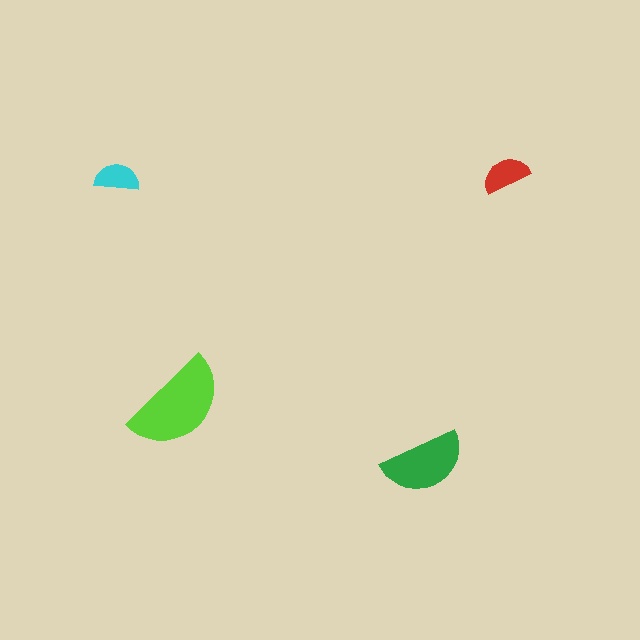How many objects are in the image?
There are 4 objects in the image.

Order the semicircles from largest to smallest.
the lime one, the green one, the red one, the cyan one.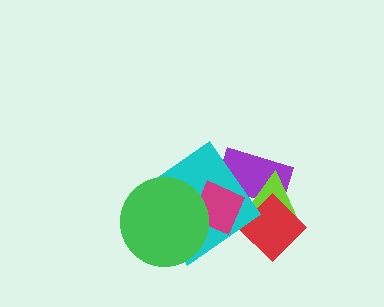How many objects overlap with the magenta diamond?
4 objects overlap with the magenta diamond.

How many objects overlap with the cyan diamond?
3 objects overlap with the cyan diamond.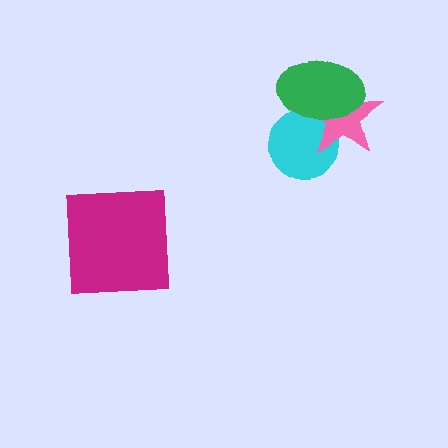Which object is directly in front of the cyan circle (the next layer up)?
The pink star is directly in front of the cyan circle.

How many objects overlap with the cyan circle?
2 objects overlap with the cyan circle.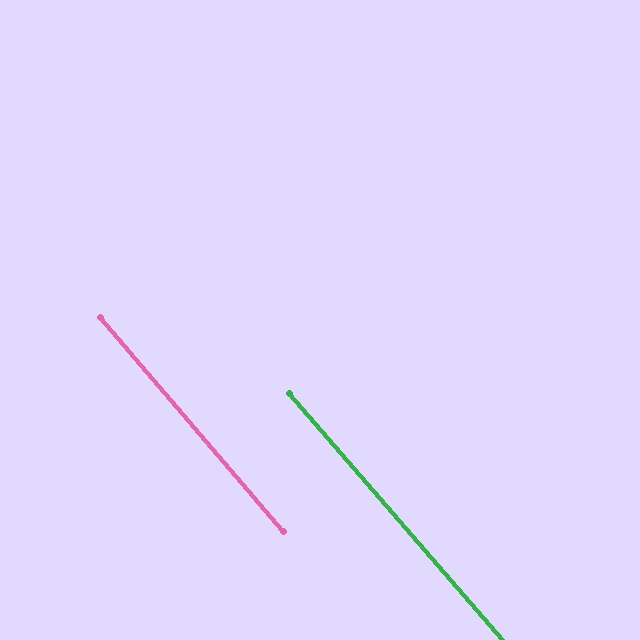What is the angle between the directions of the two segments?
Approximately 0 degrees.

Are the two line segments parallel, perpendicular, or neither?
Parallel — their directions differ by only 0.3°.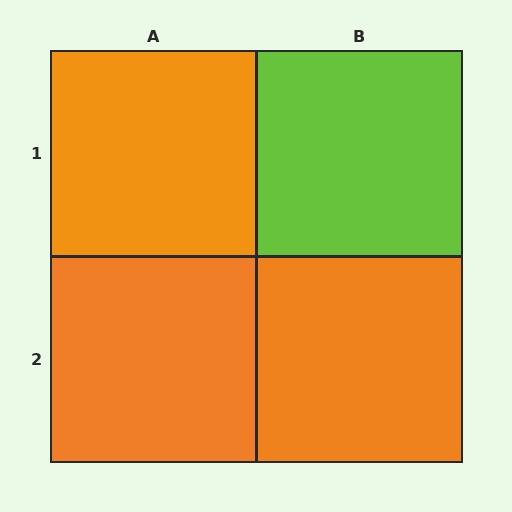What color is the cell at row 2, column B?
Orange.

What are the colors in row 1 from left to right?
Orange, lime.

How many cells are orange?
3 cells are orange.